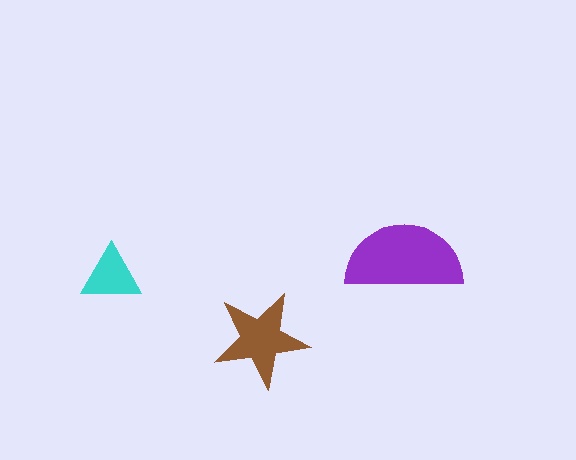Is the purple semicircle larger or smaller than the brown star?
Larger.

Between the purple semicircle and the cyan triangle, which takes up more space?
The purple semicircle.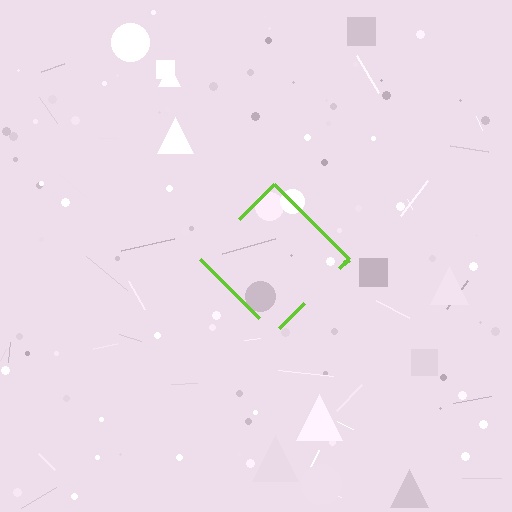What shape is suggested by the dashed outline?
The dashed outline suggests a diamond.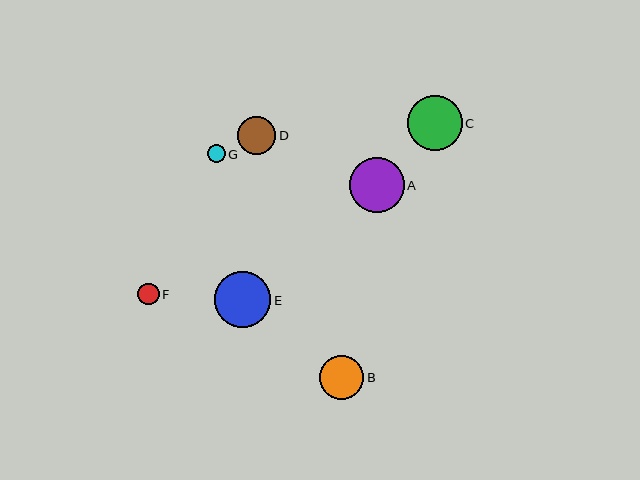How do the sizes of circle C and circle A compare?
Circle C and circle A are approximately the same size.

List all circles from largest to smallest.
From largest to smallest: E, C, A, B, D, F, G.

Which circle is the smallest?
Circle G is the smallest with a size of approximately 18 pixels.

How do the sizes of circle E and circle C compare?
Circle E and circle C are approximately the same size.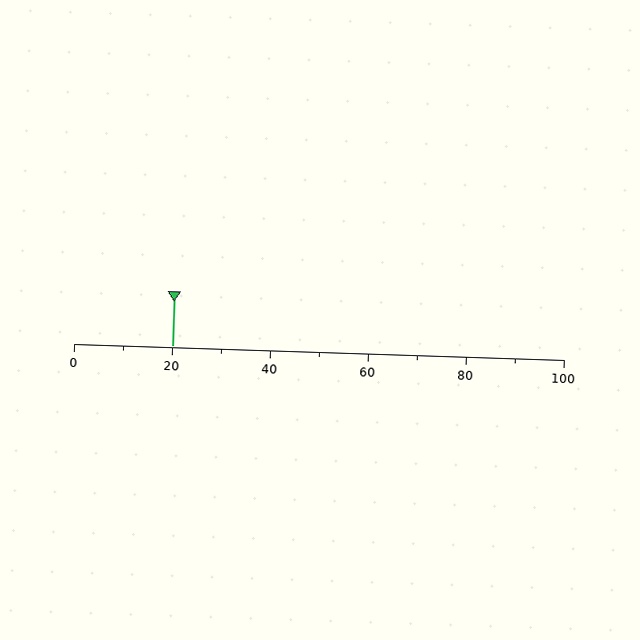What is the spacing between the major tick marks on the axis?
The major ticks are spaced 20 apart.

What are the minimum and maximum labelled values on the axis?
The axis runs from 0 to 100.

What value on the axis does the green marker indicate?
The marker indicates approximately 20.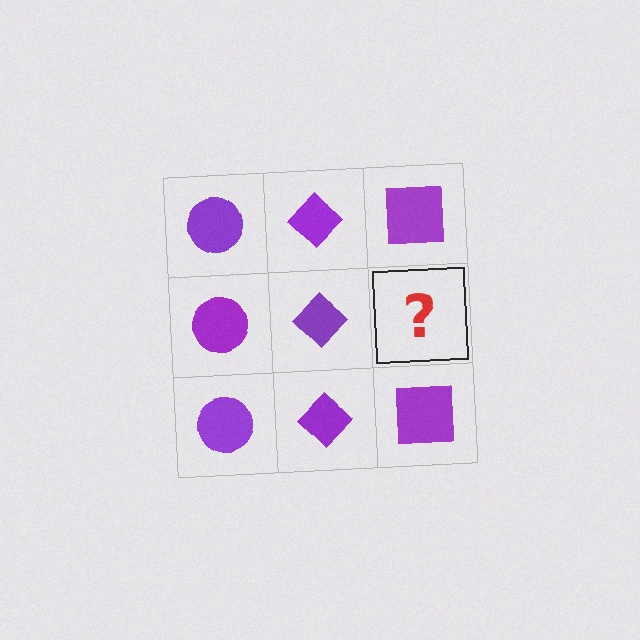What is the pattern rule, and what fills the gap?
The rule is that each column has a consistent shape. The gap should be filled with a purple square.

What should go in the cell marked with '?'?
The missing cell should contain a purple square.